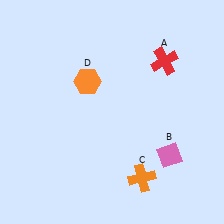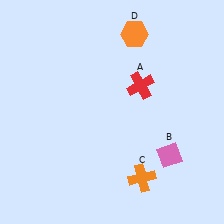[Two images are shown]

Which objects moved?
The objects that moved are: the red cross (A), the orange hexagon (D).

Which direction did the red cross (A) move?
The red cross (A) moved down.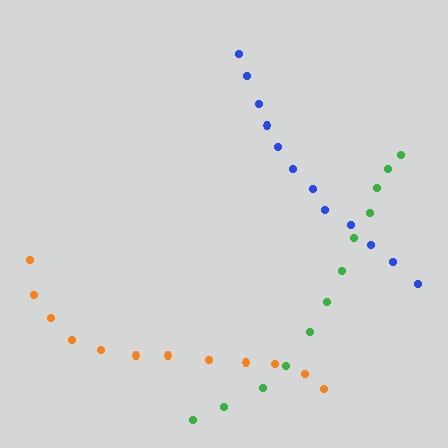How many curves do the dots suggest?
There are 3 distinct paths.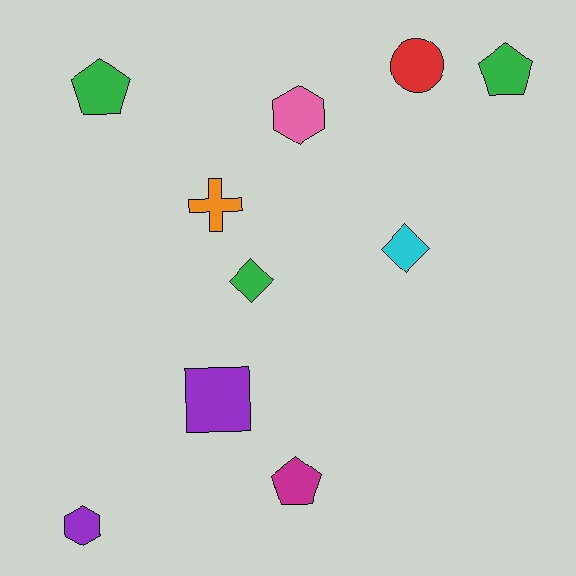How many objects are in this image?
There are 10 objects.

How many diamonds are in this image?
There are 2 diamonds.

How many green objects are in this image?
There are 3 green objects.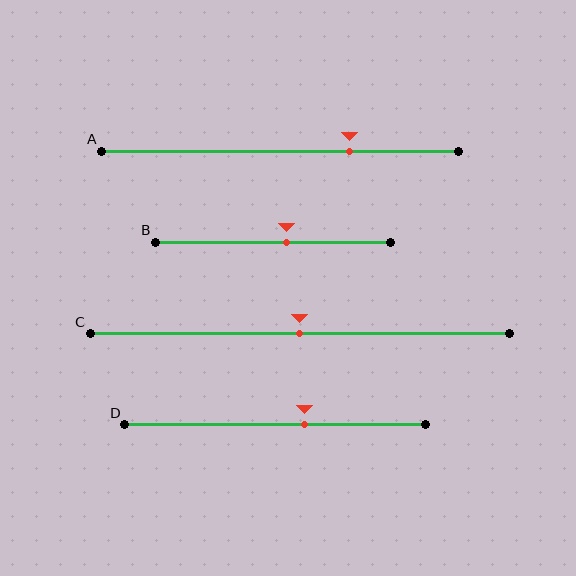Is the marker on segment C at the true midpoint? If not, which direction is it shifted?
Yes, the marker on segment C is at the true midpoint.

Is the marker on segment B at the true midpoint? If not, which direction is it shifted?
No, the marker on segment B is shifted to the right by about 6% of the segment length.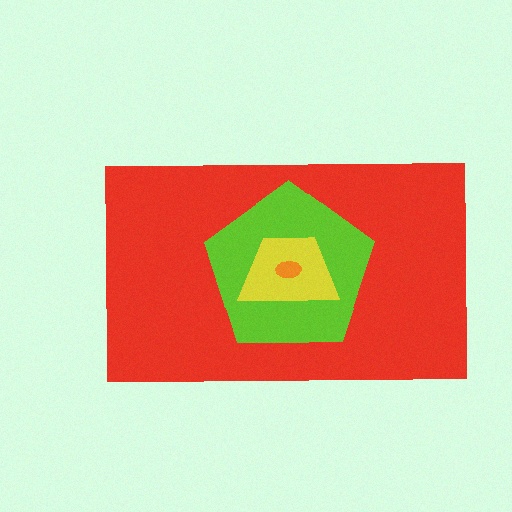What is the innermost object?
The orange ellipse.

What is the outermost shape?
The red rectangle.